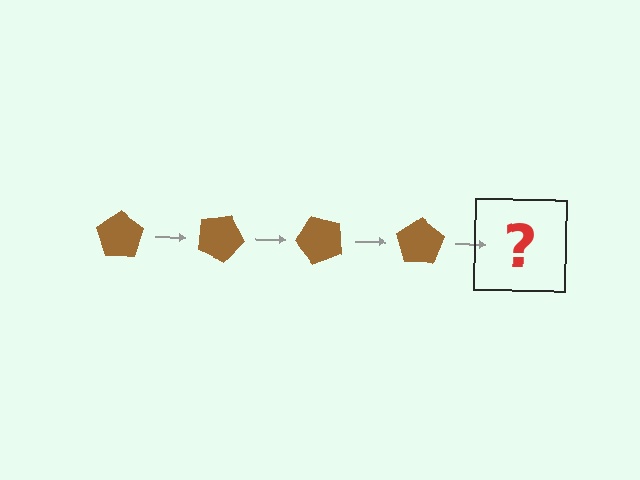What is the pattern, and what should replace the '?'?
The pattern is that the pentagon rotates 25 degrees each step. The '?' should be a brown pentagon rotated 100 degrees.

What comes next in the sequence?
The next element should be a brown pentagon rotated 100 degrees.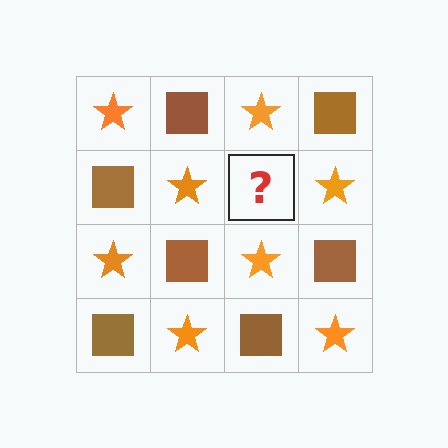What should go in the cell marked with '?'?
The missing cell should contain a brown square.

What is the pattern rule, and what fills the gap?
The rule is that it alternates orange star and brown square in a checkerboard pattern. The gap should be filled with a brown square.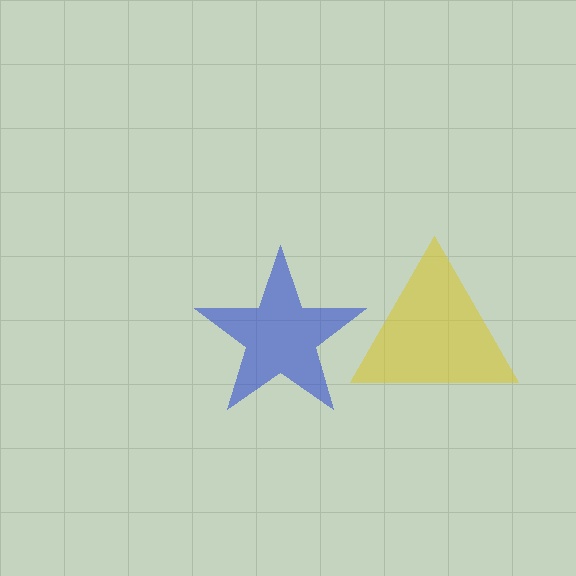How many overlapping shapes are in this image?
There are 2 overlapping shapes in the image.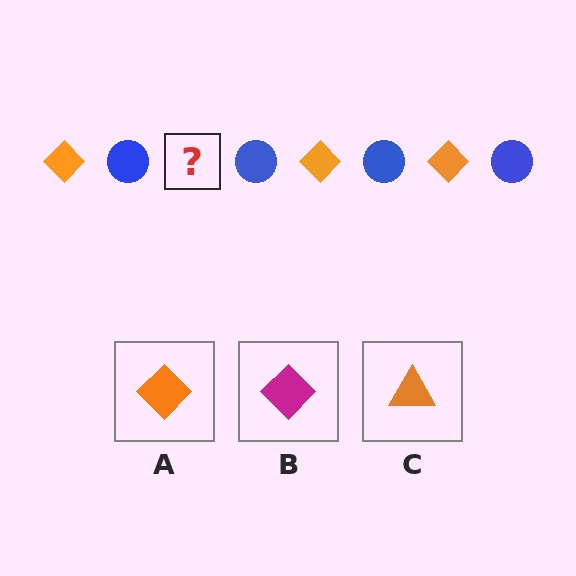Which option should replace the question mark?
Option A.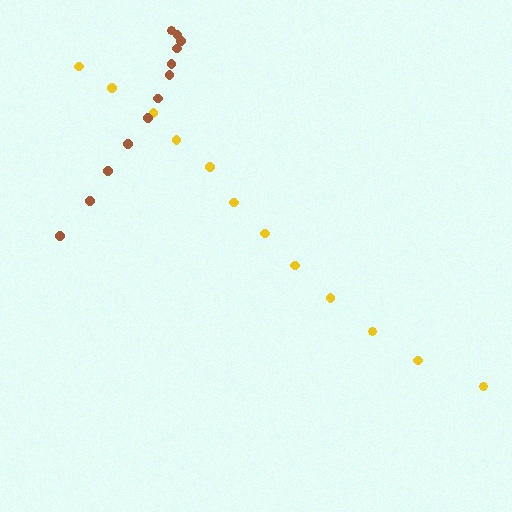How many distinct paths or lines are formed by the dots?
There are 2 distinct paths.